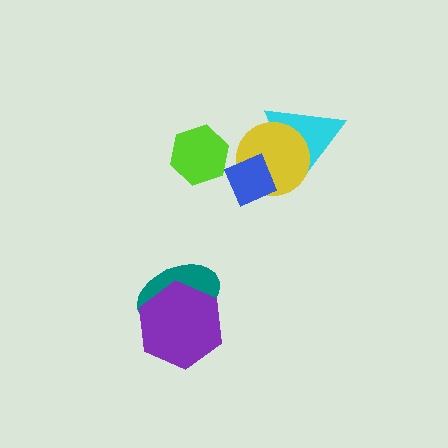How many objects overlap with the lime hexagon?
0 objects overlap with the lime hexagon.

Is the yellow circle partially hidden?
Yes, it is partially covered by another shape.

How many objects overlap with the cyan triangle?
2 objects overlap with the cyan triangle.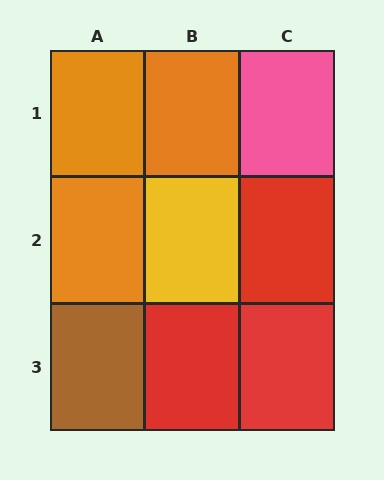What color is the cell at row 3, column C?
Red.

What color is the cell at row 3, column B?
Red.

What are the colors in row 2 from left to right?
Orange, yellow, red.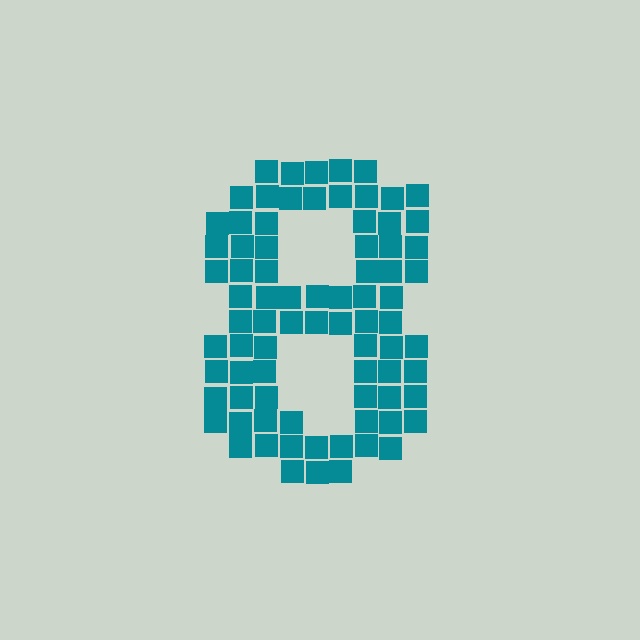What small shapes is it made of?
It is made of small squares.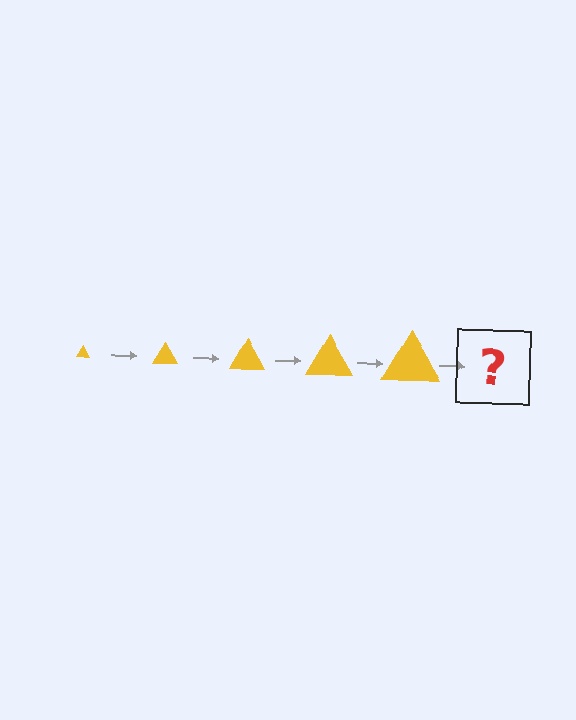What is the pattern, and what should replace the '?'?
The pattern is that the triangle gets progressively larger each step. The '?' should be a yellow triangle, larger than the previous one.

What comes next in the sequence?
The next element should be a yellow triangle, larger than the previous one.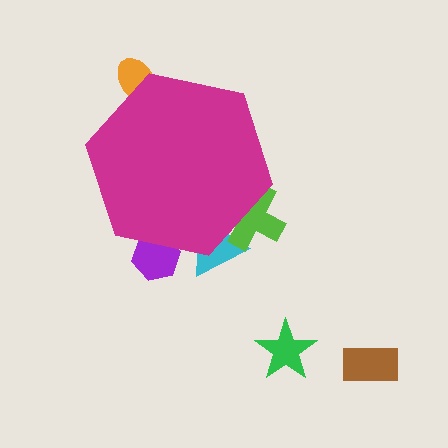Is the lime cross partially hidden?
Yes, the lime cross is partially hidden behind the magenta hexagon.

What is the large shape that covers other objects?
A magenta hexagon.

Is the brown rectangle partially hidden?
No, the brown rectangle is fully visible.